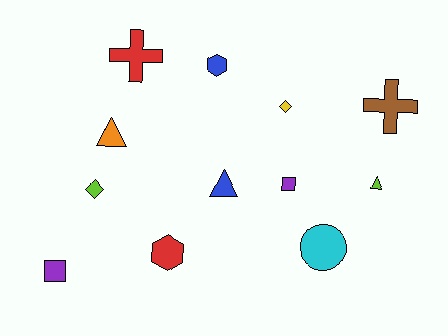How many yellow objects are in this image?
There is 1 yellow object.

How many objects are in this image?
There are 12 objects.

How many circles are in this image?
There is 1 circle.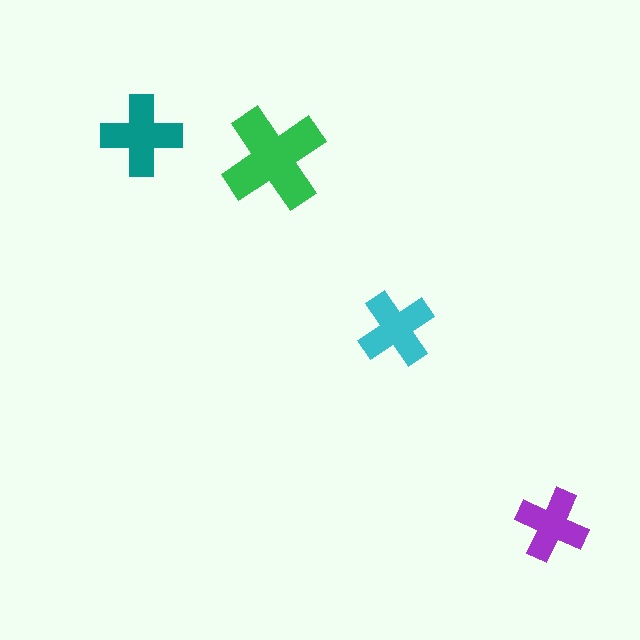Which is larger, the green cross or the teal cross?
The green one.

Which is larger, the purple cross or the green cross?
The green one.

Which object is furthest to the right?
The purple cross is rightmost.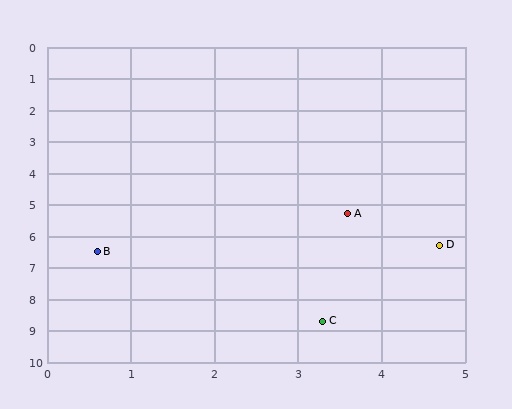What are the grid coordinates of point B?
Point B is at approximately (0.6, 6.5).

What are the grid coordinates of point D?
Point D is at approximately (4.7, 6.3).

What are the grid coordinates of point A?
Point A is at approximately (3.6, 5.3).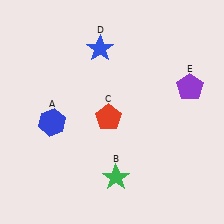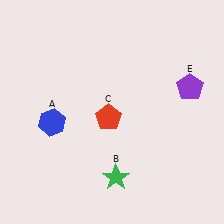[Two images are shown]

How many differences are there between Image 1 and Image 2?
There is 1 difference between the two images.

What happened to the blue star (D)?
The blue star (D) was removed in Image 2. It was in the top-left area of Image 1.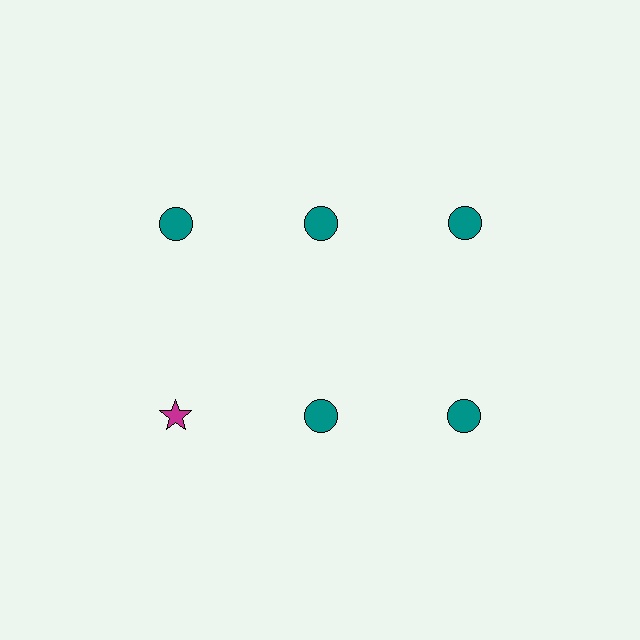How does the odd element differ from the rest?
It differs in both color (magenta instead of teal) and shape (star instead of circle).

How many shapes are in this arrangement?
There are 6 shapes arranged in a grid pattern.